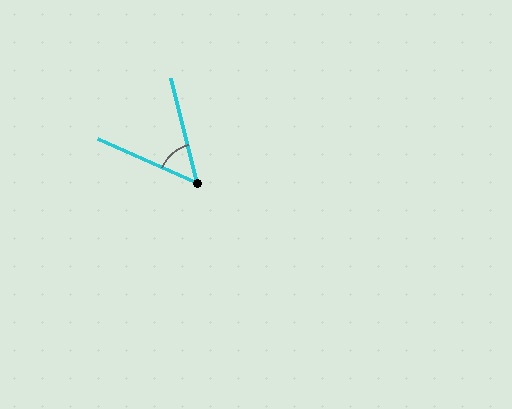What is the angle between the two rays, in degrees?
Approximately 52 degrees.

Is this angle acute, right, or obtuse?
It is acute.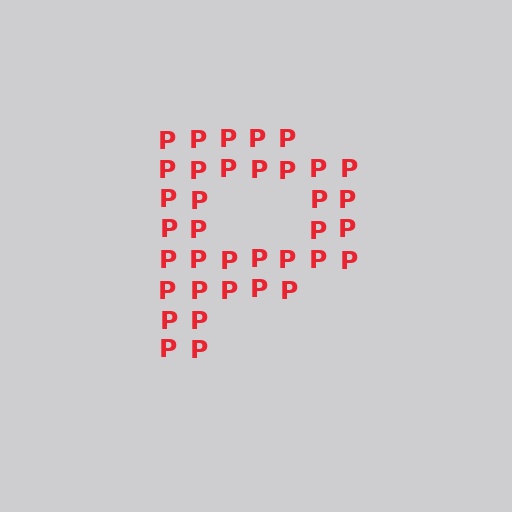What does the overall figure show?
The overall figure shows the letter P.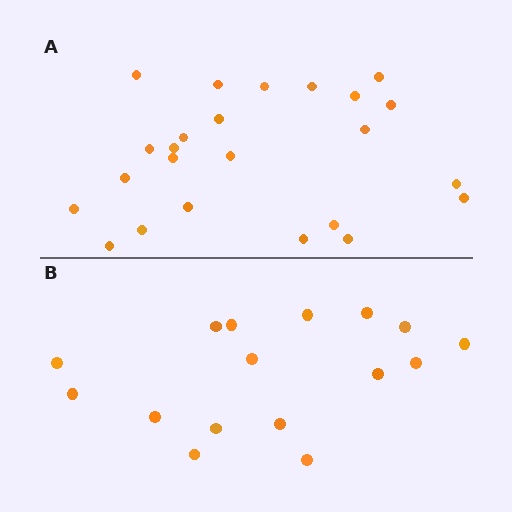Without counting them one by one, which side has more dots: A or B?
Region A (the top region) has more dots.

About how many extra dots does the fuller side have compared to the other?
Region A has roughly 8 or so more dots than region B.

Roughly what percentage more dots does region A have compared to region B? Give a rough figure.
About 50% more.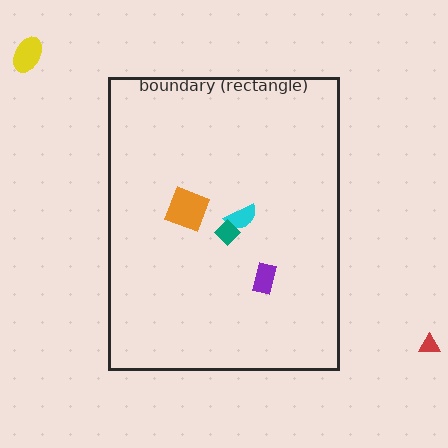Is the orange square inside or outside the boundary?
Inside.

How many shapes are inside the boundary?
4 inside, 2 outside.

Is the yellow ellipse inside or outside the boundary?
Outside.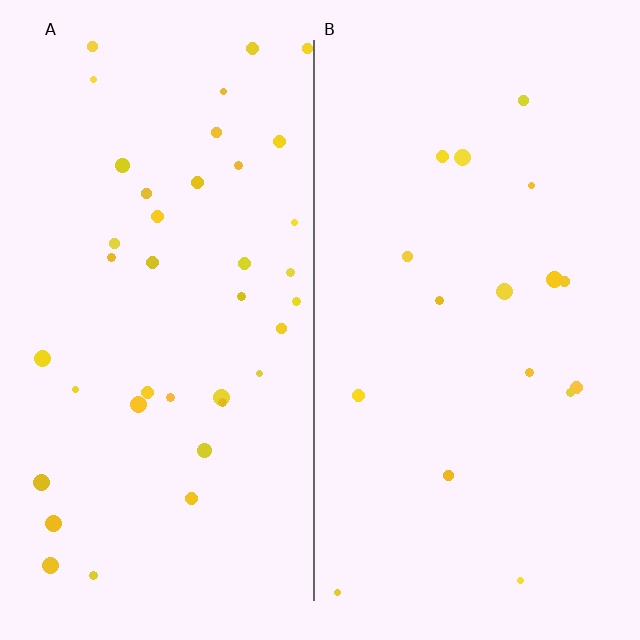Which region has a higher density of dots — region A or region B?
A (the left).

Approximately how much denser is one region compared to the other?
Approximately 2.3× — region A over region B.